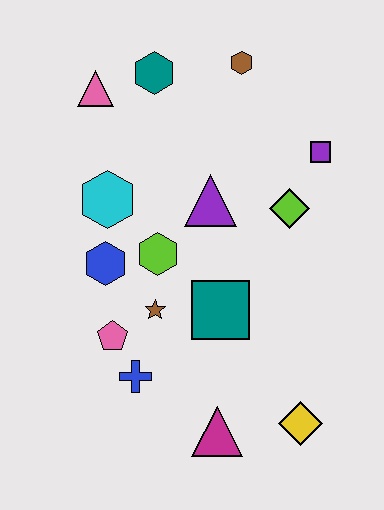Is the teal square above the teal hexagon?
No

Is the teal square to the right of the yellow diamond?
No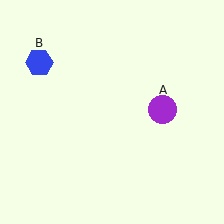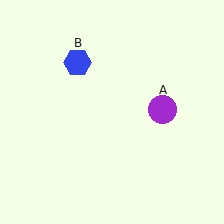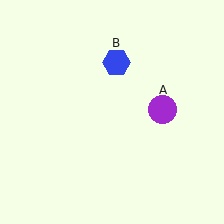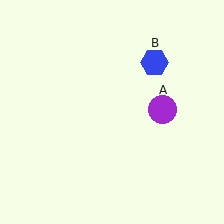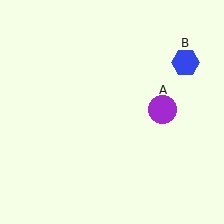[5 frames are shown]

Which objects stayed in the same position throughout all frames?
Purple circle (object A) remained stationary.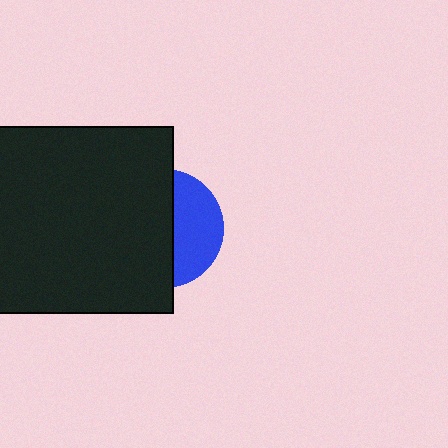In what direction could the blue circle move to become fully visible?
The blue circle could move right. That would shift it out from behind the black square entirely.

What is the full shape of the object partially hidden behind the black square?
The partially hidden object is a blue circle.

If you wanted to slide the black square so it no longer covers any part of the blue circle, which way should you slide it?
Slide it left — that is the most direct way to separate the two shapes.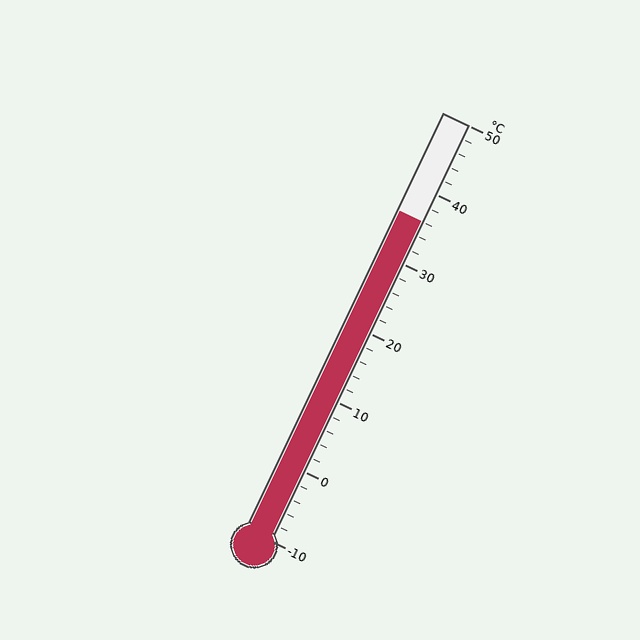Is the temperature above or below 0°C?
The temperature is above 0°C.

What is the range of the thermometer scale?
The thermometer scale ranges from -10°C to 50°C.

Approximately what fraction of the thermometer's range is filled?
The thermometer is filled to approximately 75% of its range.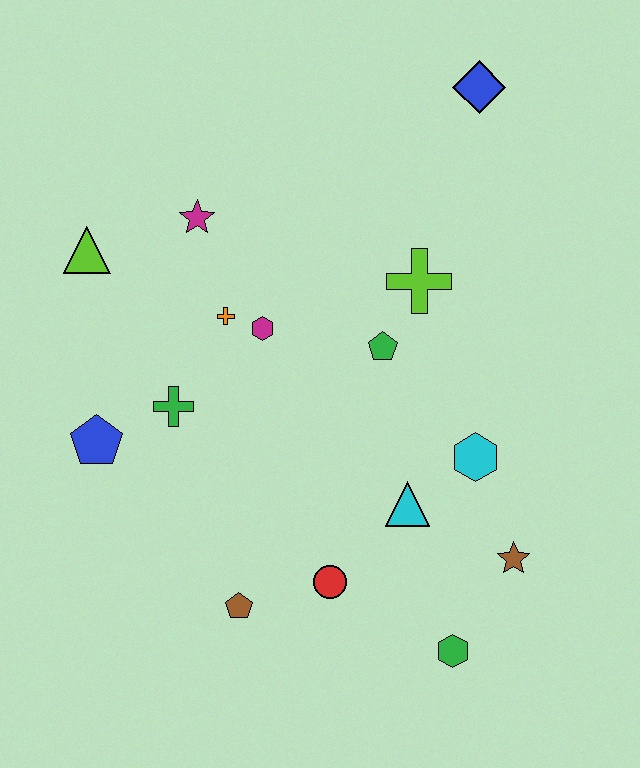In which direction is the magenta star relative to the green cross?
The magenta star is above the green cross.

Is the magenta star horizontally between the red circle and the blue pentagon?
Yes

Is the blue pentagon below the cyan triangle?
No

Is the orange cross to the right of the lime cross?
No